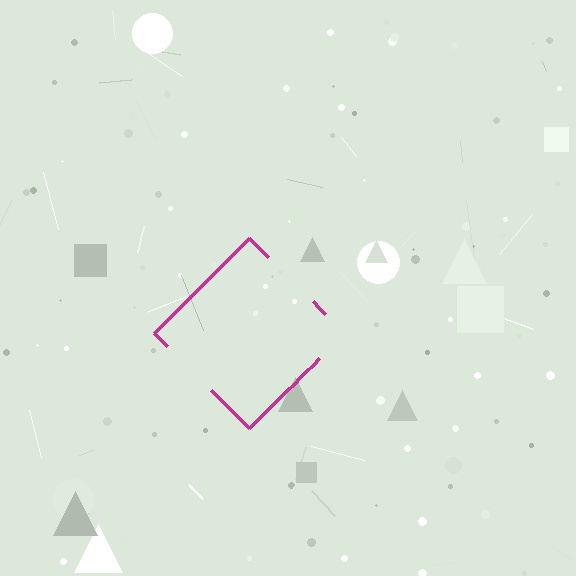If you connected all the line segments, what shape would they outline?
They would outline a diamond.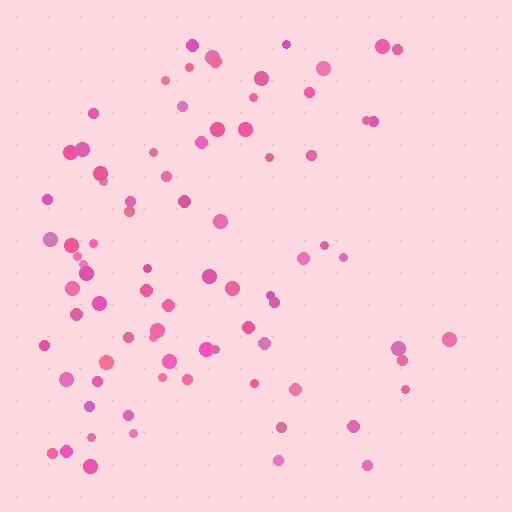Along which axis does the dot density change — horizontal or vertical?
Horizontal.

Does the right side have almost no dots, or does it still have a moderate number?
Still a moderate number, just noticeably fewer than the left.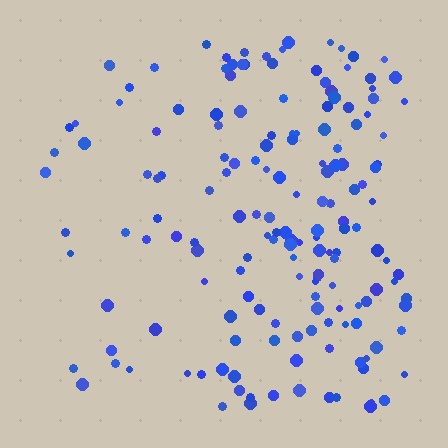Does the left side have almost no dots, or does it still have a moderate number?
Still a moderate number, just noticeably fewer than the right.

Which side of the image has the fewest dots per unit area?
The left.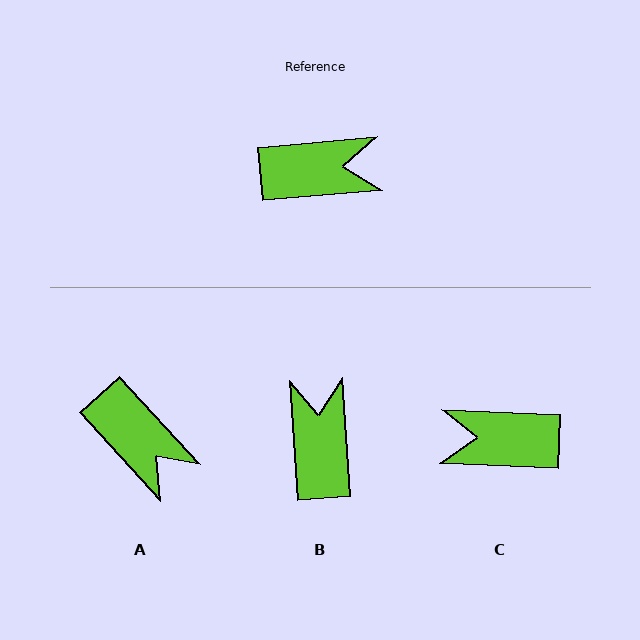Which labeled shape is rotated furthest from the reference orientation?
C, about 173 degrees away.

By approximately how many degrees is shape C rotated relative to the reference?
Approximately 173 degrees counter-clockwise.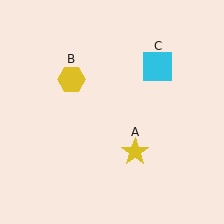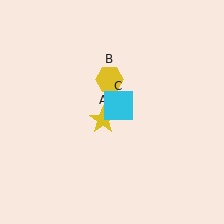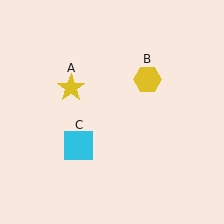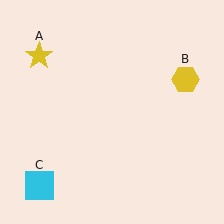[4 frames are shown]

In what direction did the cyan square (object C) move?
The cyan square (object C) moved down and to the left.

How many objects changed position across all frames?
3 objects changed position: yellow star (object A), yellow hexagon (object B), cyan square (object C).